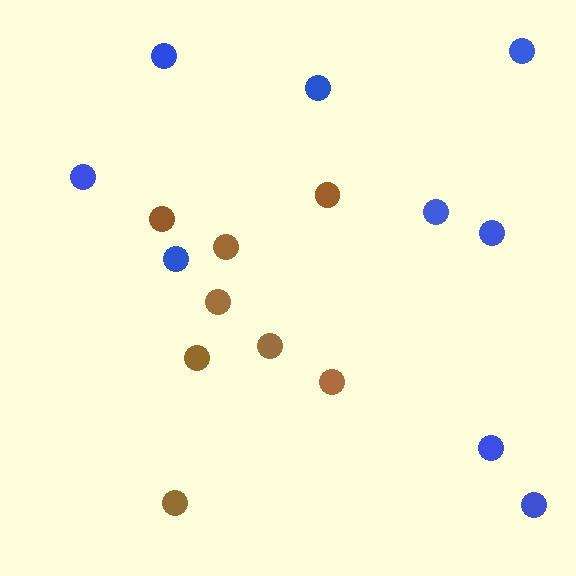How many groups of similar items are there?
There are 2 groups: one group of blue circles (9) and one group of brown circles (8).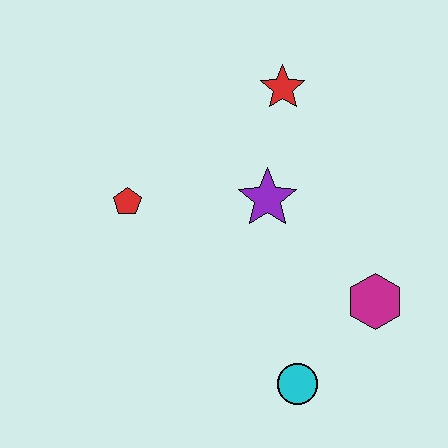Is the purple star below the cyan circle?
No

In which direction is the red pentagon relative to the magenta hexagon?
The red pentagon is to the left of the magenta hexagon.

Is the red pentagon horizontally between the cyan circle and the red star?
No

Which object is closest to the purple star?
The red star is closest to the purple star.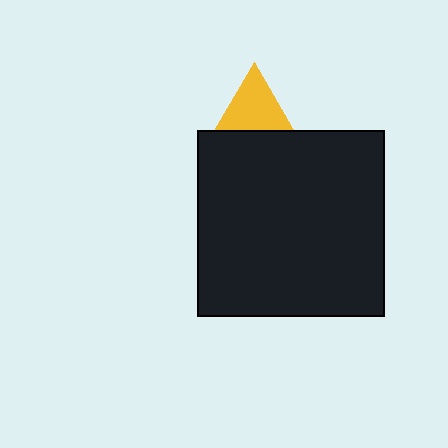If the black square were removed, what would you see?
You would see the complete yellow triangle.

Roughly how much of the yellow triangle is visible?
About half of it is visible (roughly 52%).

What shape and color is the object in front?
The object in front is a black square.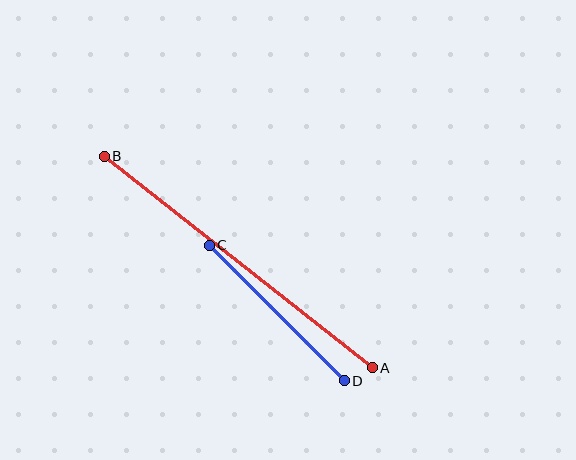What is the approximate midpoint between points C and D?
The midpoint is at approximately (277, 313) pixels.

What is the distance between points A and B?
The distance is approximately 341 pixels.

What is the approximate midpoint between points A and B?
The midpoint is at approximately (238, 262) pixels.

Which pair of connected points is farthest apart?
Points A and B are farthest apart.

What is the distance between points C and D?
The distance is approximately 191 pixels.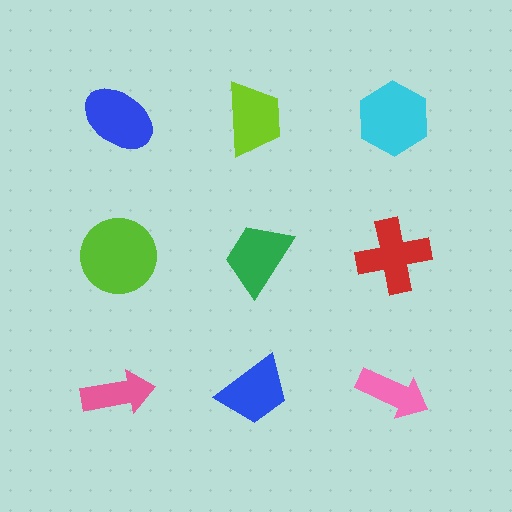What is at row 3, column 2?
A blue trapezoid.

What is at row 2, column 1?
A lime circle.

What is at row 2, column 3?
A red cross.